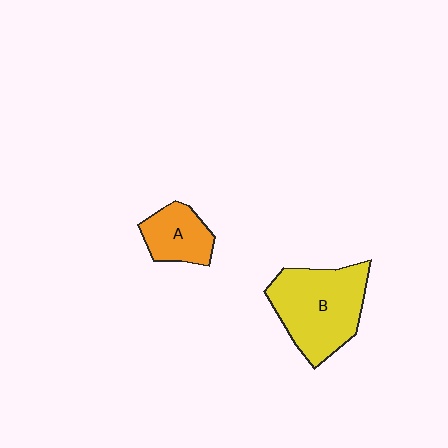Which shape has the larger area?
Shape B (yellow).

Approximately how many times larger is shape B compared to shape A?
Approximately 2.0 times.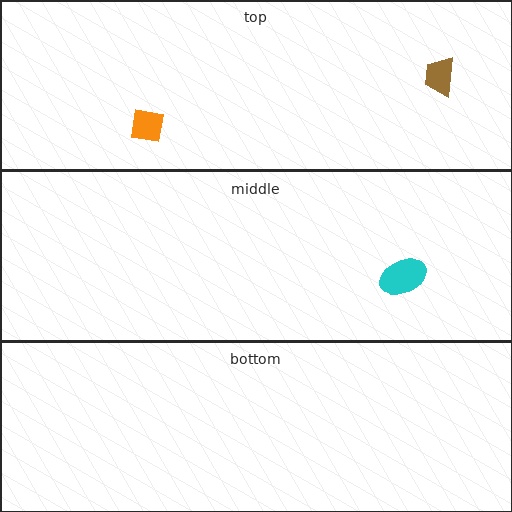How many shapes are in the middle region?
1.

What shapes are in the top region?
The brown trapezoid, the orange square.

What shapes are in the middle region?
The cyan ellipse.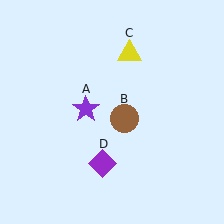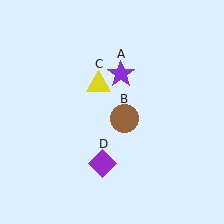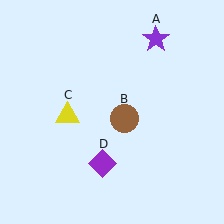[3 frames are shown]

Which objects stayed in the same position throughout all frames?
Brown circle (object B) and purple diamond (object D) remained stationary.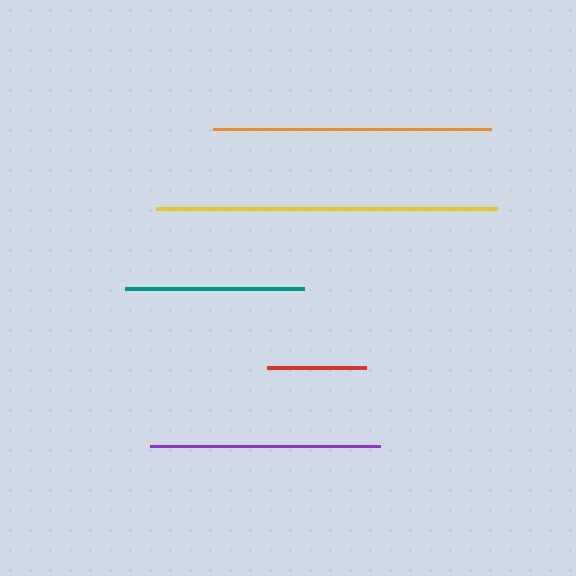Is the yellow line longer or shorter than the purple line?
The yellow line is longer than the purple line.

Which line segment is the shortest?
The red line is the shortest at approximately 99 pixels.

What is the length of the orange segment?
The orange segment is approximately 278 pixels long.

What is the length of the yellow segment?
The yellow segment is approximately 341 pixels long.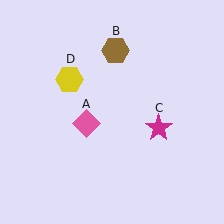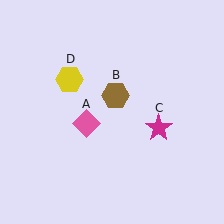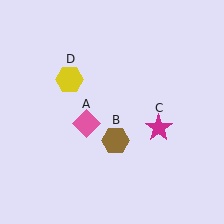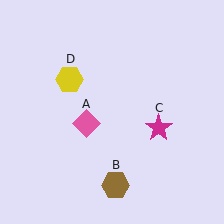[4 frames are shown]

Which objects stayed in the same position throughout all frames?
Pink diamond (object A) and magenta star (object C) and yellow hexagon (object D) remained stationary.